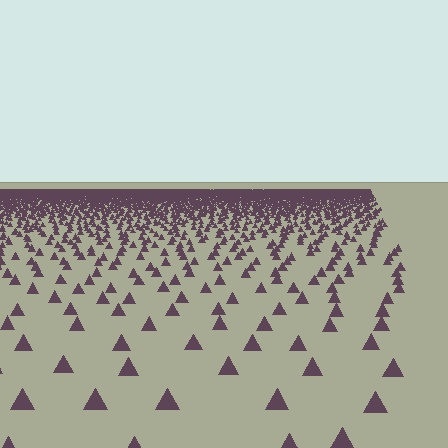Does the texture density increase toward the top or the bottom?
Density increases toward the top.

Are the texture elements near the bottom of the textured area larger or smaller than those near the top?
Larger. Near the bottom, elements are closer to the viewer and appear at a bigger on-screen size.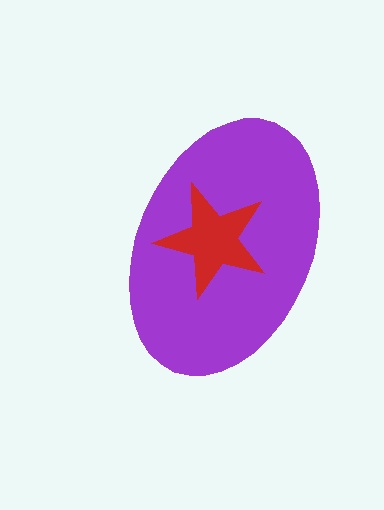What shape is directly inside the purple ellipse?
The red star.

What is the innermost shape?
The red star.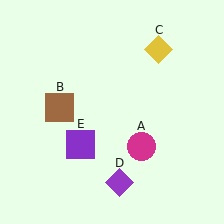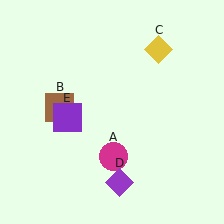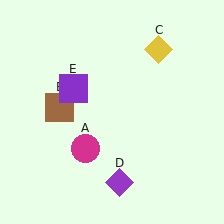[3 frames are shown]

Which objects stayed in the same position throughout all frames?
Brown square (object B) and yellow diamond (object C) and purple diamond (object D) remained stationary.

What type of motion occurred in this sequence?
The magenta circle (object A), purple square (object E) rotated clockwise around the center of the scene.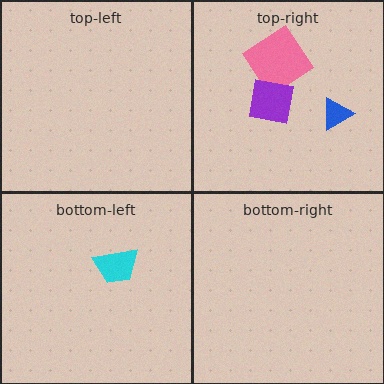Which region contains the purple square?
The top-right region.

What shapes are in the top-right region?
The pink diamond, the purple square, the blue triangle.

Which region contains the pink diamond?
The top-right region.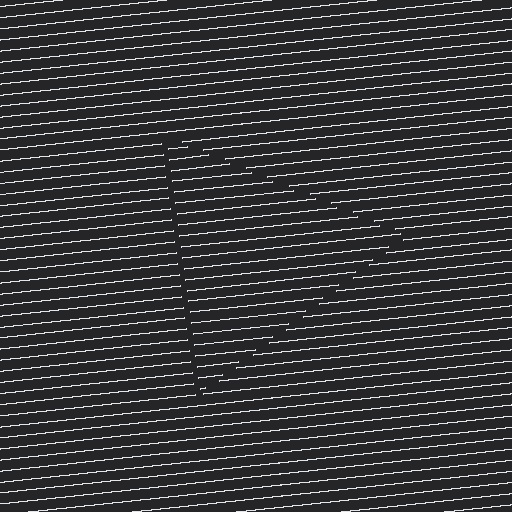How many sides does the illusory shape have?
3 sides — the line-ends trace a triangle.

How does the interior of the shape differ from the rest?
The interior of the shape contains the same grating, shifted by half a period — the contour is defined by the phase discontinuity where line-ends from the inner and outer gratings abut.